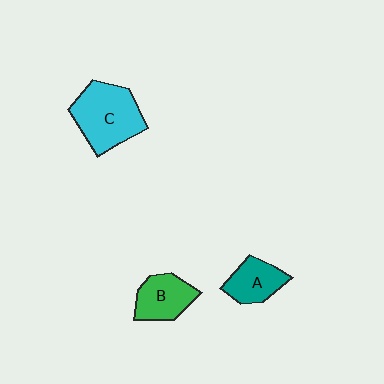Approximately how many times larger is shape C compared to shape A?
Approximately 1.8 times.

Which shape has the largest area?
Shape C (cyan).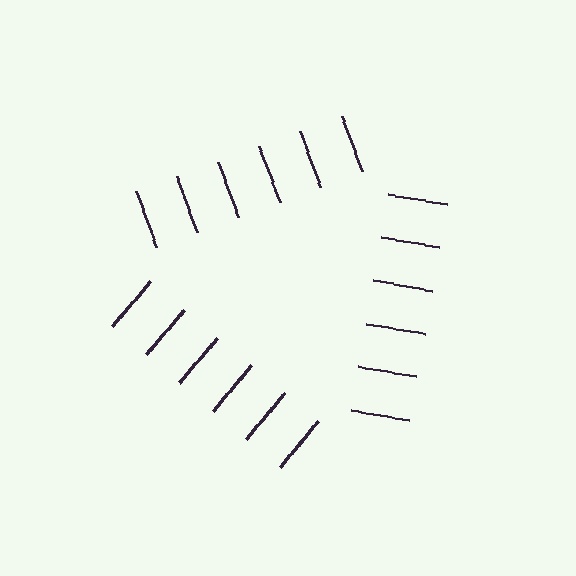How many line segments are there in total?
18 — 6 along each of the 3 edges.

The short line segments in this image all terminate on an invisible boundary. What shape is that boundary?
An illusory triangle — the line segments terminate on its edges but no continuous stroke is drawn.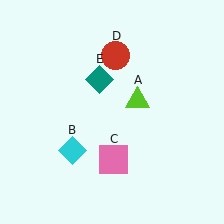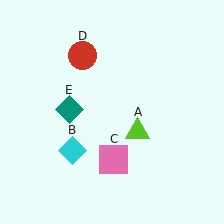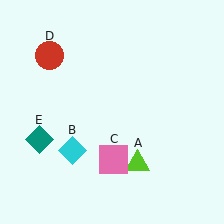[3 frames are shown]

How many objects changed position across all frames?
3 objects changed position: lime triangle (object A), red circle (object D), teal diamond (object E).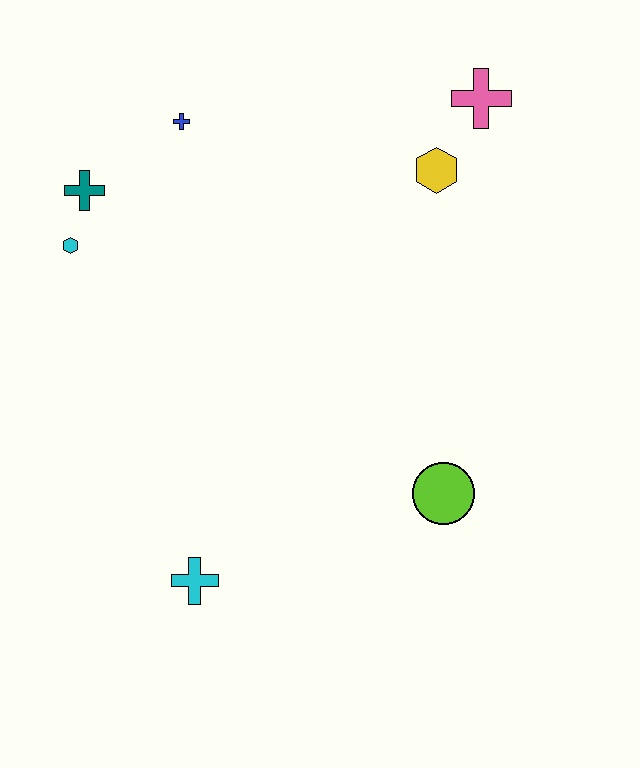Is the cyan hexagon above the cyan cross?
Yes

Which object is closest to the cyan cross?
The lime circle is closest to the cyan cross.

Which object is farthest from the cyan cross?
The pink cross is farthest from the cyan cross.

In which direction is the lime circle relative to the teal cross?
The lime circle is to the right of the teal cross.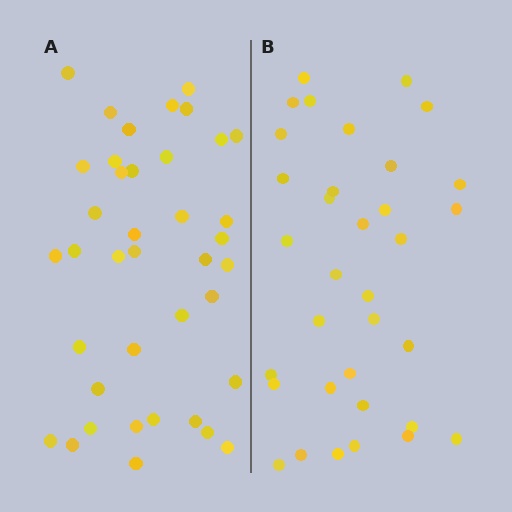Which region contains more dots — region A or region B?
Region A (the left region) has more dots.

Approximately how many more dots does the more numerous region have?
Region A has about 5 more dots than region B.